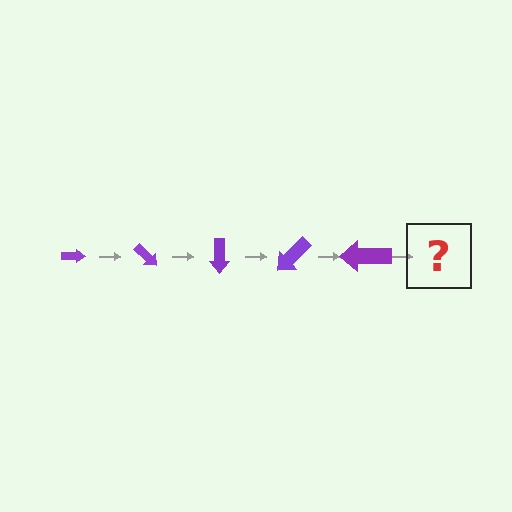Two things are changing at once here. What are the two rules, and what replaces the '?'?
The two rules are that the arrow grows larger each step and it rotates 45 degrees each step. The '?' should be an arrow, larger than the previous one and rotated 225 degrees from the start.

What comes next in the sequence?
The next element should be an arrow, larger than the previous one and rotated 225 degrees from the start.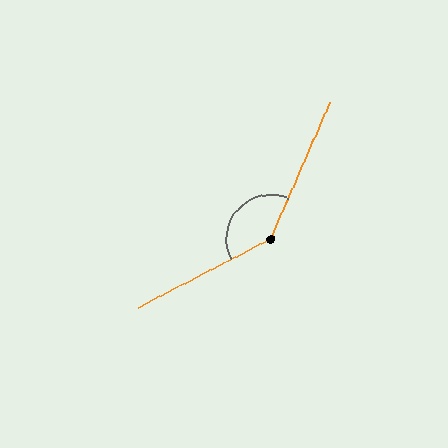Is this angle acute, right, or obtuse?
It is obtuse.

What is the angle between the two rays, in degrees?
Approximately 141 degrees.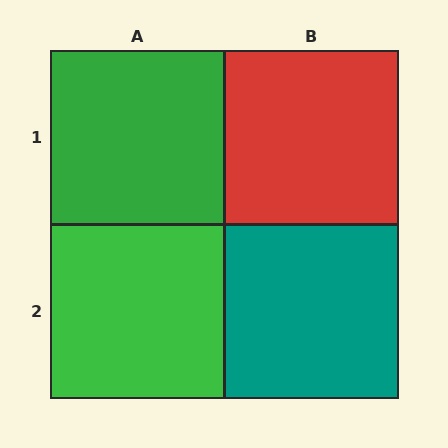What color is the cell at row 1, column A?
Green.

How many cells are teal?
1 cell is teal.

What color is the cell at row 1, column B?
Red.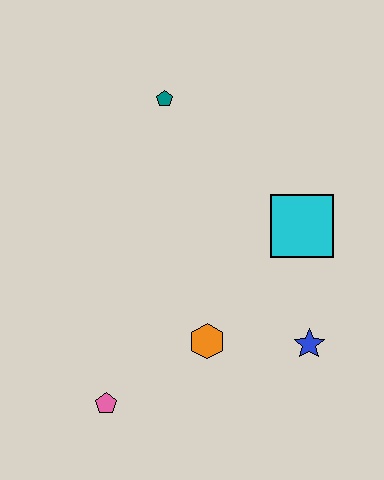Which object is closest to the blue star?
The orange hexagon is closest to the blue star.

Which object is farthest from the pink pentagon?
The teal pentagon is farthest from the pink pentagon.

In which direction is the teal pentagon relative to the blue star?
The teal pentagon is above the blue star.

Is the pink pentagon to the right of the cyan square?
No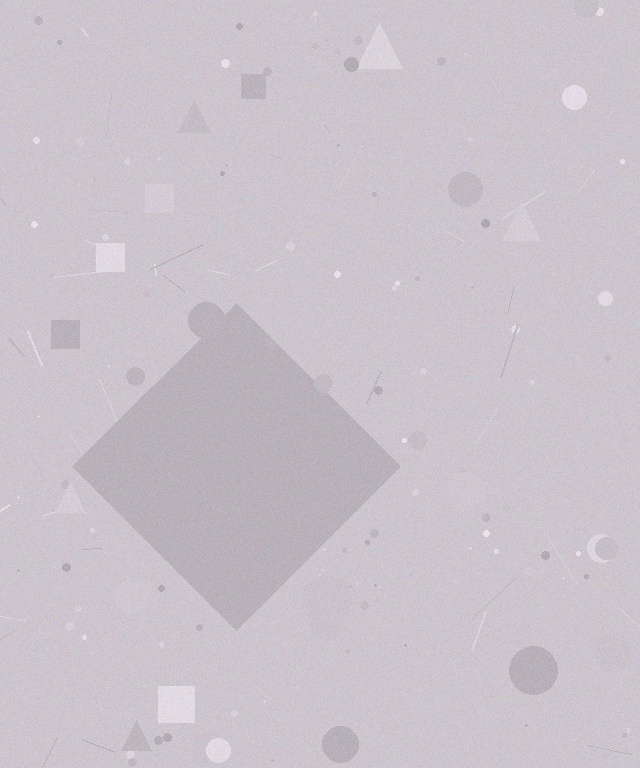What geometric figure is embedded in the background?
A diamond is embedded in the background.